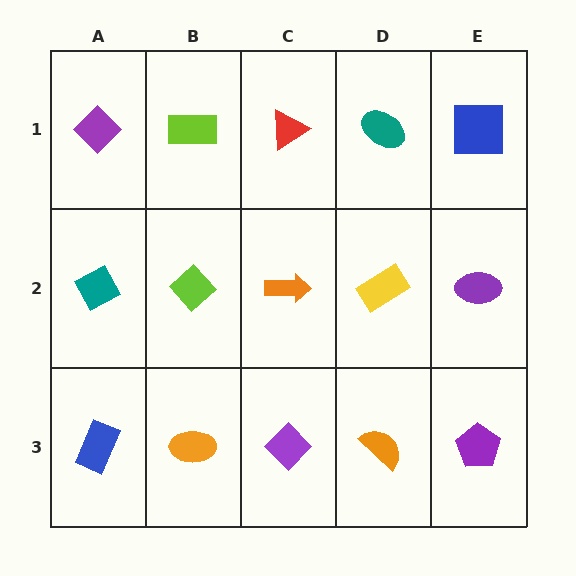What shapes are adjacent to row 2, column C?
A red triangle (row 1, column C), a purple diamond (row 3, column C), a lime diamond (row 2, column B), a yellow rectangle (row 2, column D).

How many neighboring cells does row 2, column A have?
3.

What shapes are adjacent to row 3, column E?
A purple ellipse (row 2, column E), an orange semicircle (row 3, column D).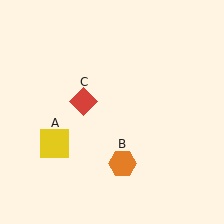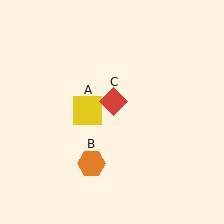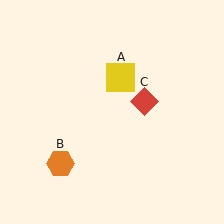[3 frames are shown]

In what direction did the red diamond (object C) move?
The red diamond (object C) moved right.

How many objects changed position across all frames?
3 objects changed position: yellow square (object A), orange hexagon (object B), red diamond (object C).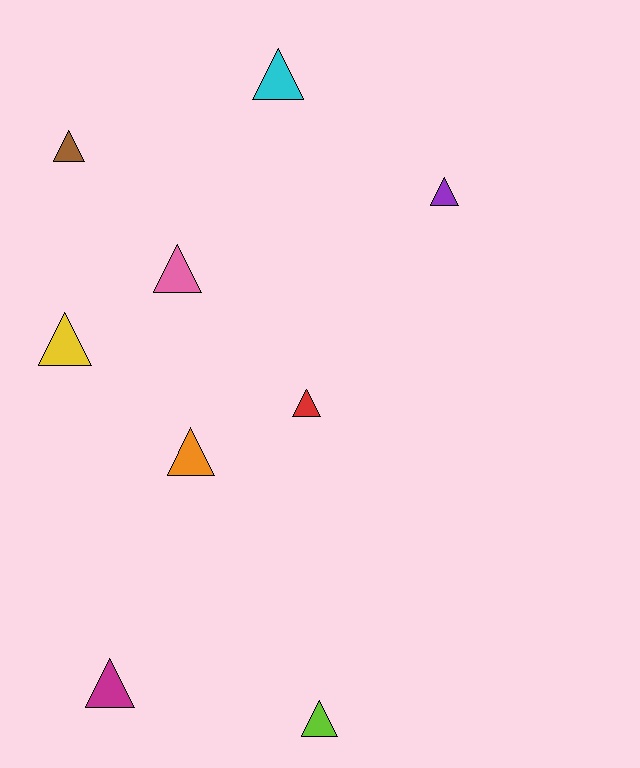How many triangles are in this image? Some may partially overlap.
There are 9 triangles.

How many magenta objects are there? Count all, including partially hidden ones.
There is 1 magenta object.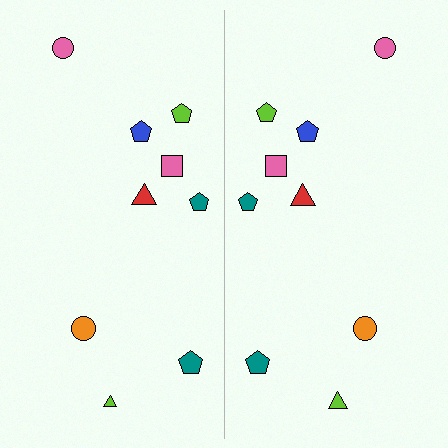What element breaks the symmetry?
The lime triangle on the right side has a different size than its mirror counterpart.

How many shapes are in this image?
There are 18 shapes in this image.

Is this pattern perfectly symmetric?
No, the pattern is not perfectly symmetric. The lime triangle on the right side has a different size than its mirror counterpart.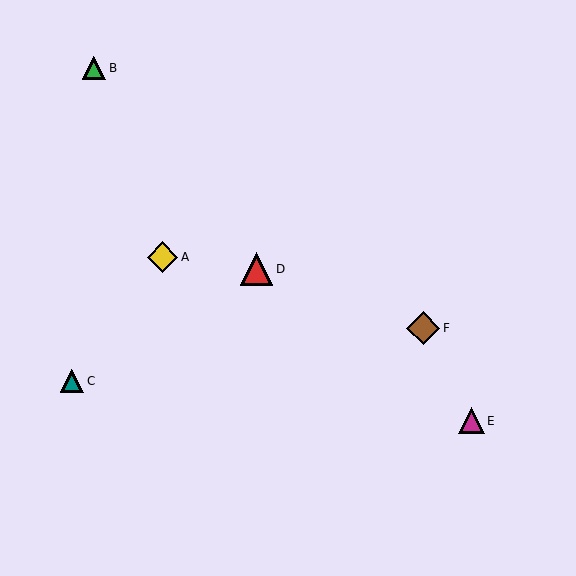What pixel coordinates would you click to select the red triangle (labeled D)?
Click at (256, 269) to select the red triangle D.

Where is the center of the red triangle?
The center of the red triangle is at (256, 269).